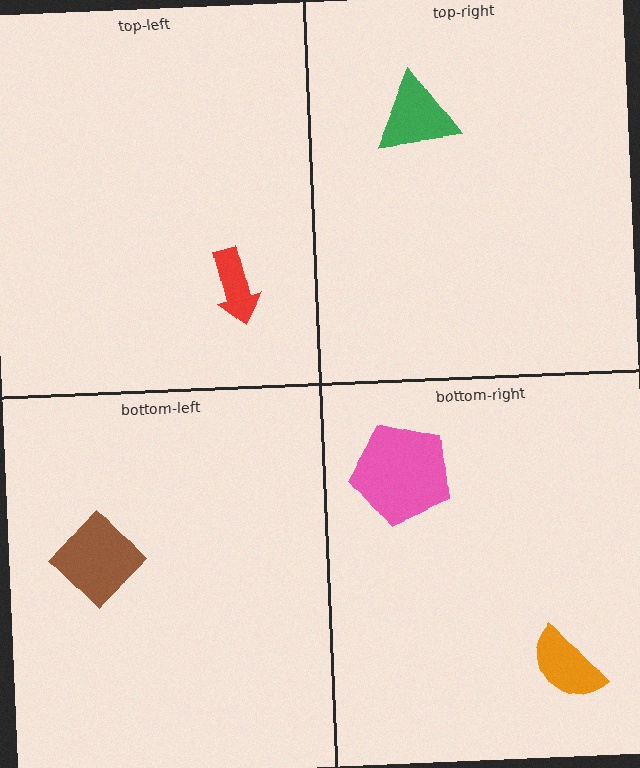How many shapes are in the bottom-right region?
2.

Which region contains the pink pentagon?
The bottom-right region.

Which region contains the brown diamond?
The bottom-left region.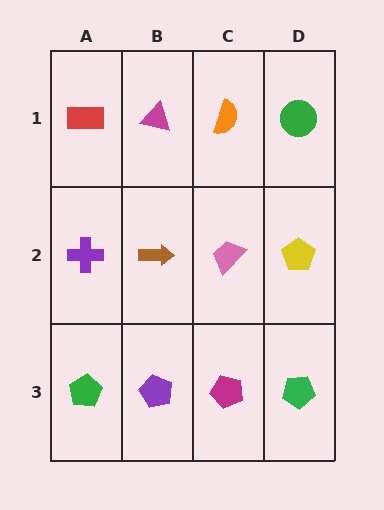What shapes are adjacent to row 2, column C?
An orange semicircle (row 1, column C), a magenta pentagon (row 3, column C), a brown arrow (row 2, column B), a yellow pentagon (row 2, column D).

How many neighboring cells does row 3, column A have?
2.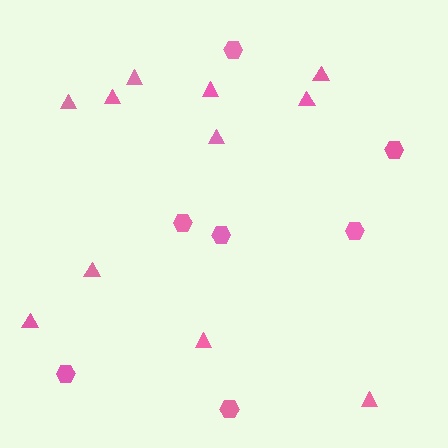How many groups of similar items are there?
There are 2 groups: one group of hexagons (7) and one group of triangles (11).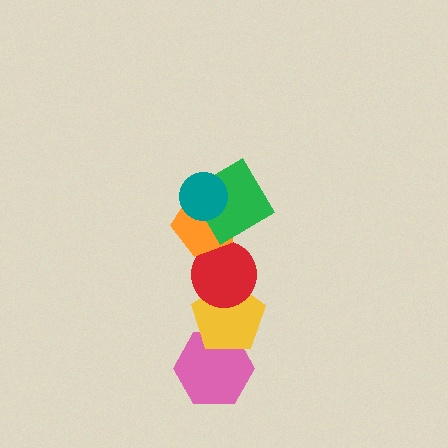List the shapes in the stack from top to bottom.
From top to bottom: the teal circle, the green diamond, the orange pentagon, the red circle, the yellow pentagon, the pink hexagon.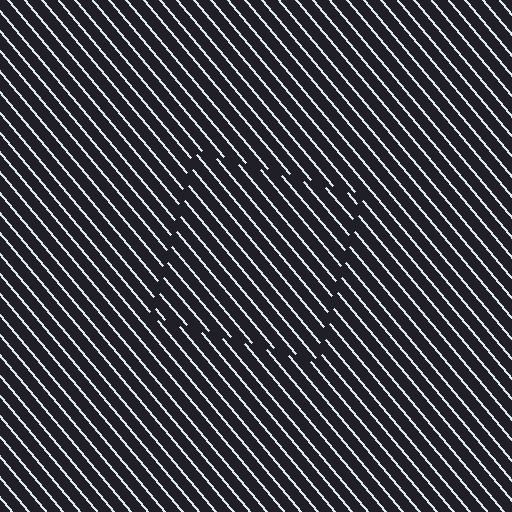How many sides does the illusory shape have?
4 sides — the line-ends trace a square.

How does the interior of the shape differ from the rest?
The interior of the shape contains the same grating, shifted by half a period — the contour is defined by the phase discontinuity where line-ends from the inner and outer gratings abut.